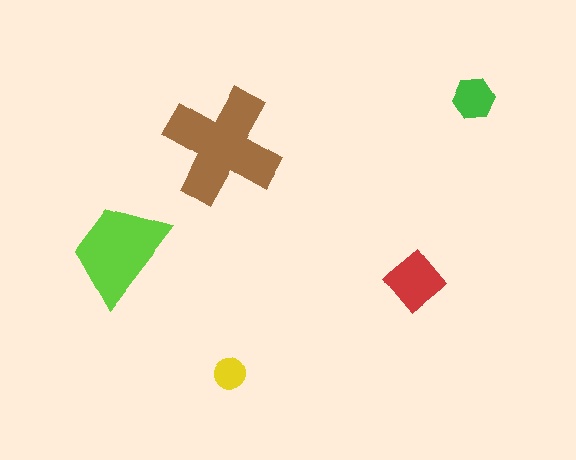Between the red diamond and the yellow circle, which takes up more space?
The red diamond.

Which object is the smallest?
The yellow circle.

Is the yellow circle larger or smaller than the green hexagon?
Smaller.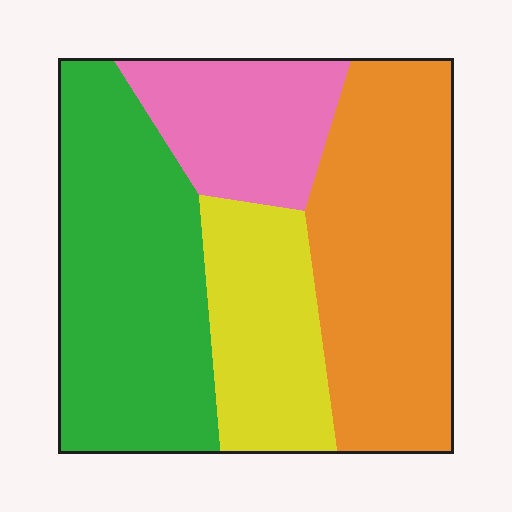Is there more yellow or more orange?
Orange.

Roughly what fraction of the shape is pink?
Pink covers roughly 15% of the shape.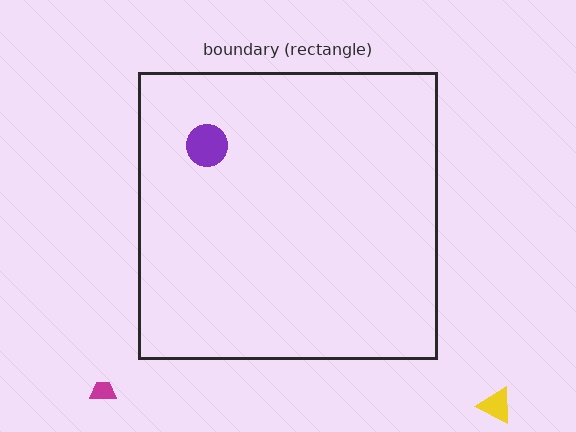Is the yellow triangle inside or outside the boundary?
Outside.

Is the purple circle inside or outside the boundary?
Inside.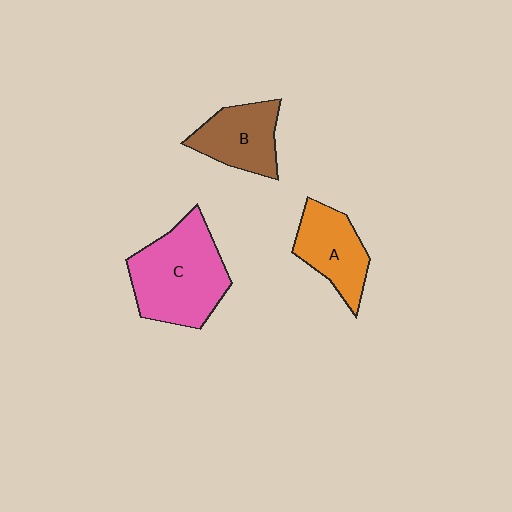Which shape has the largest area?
Shape C (pink).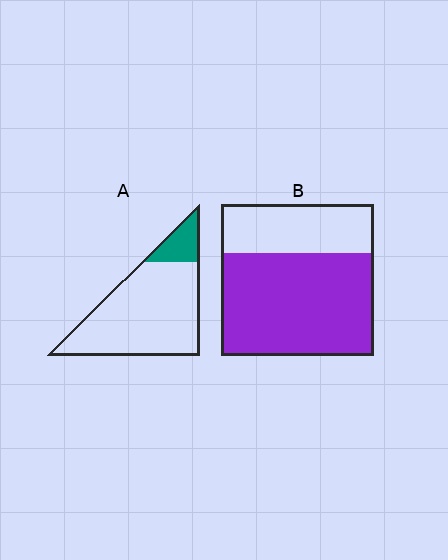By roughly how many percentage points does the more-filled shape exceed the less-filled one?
By roughly 55 percentage points (B over A).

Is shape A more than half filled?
No.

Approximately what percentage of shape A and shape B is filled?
A is approximately 15% and B is approximately 70%.